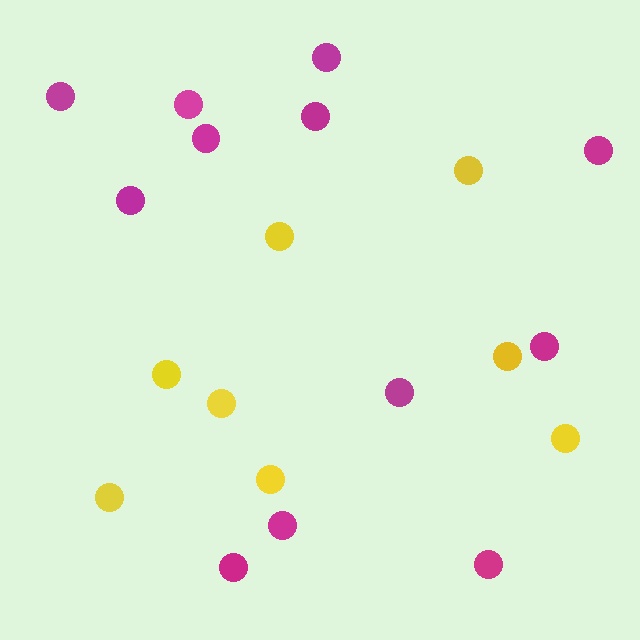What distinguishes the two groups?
There are 2 groups: one group of yellow circles (8) and one group of magenta circles (12).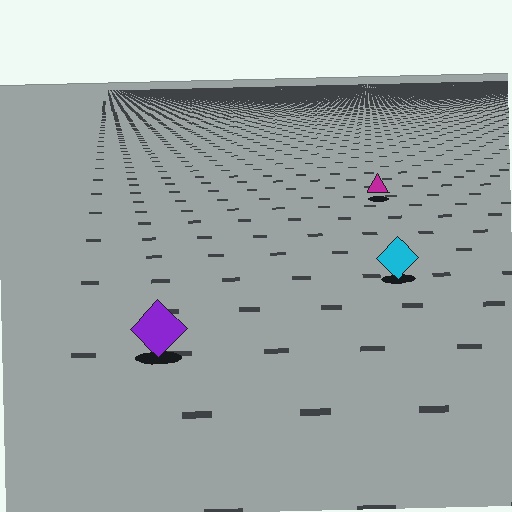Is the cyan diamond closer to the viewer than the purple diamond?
No. The purple diamond is closer — you can tell from the texture gradient: the ground texture is coarser near it.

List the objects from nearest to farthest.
From nearest to farthest: the purple diamond, the cyan diamond, the magenta triangle.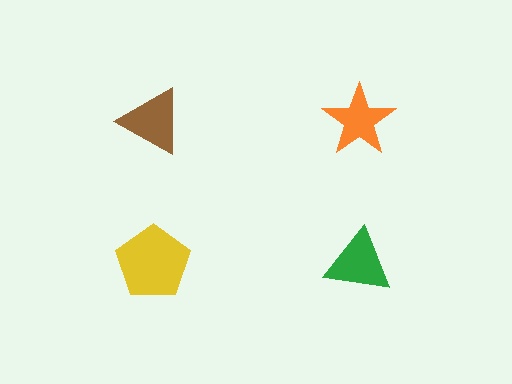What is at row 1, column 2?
An orange star.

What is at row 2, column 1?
A yellow pentagon.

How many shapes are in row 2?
2 shapes.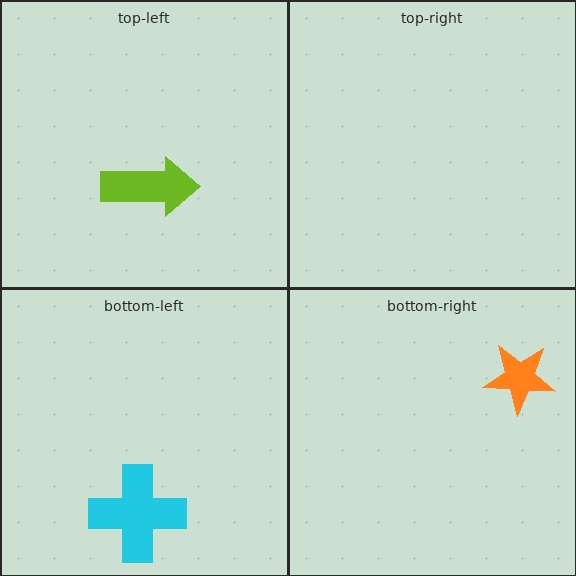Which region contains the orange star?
The bottom-right region.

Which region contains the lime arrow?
The top-left region.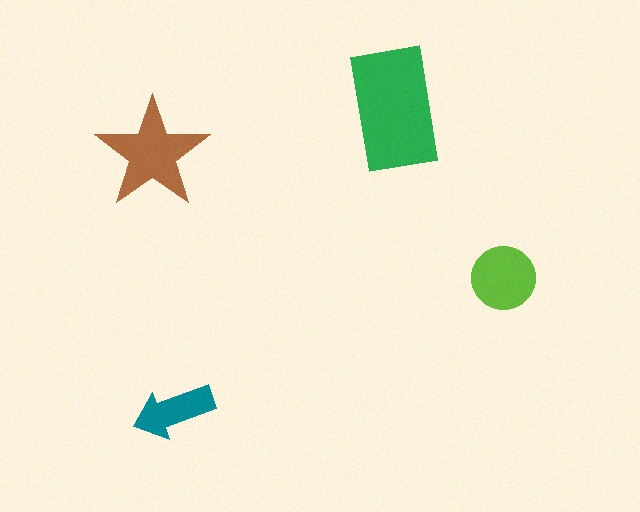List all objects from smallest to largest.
The teal arrow, the lime circle, the brown star, the green rectangle.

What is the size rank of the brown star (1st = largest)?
2nd.